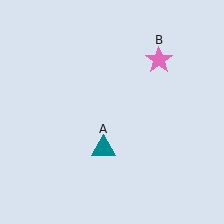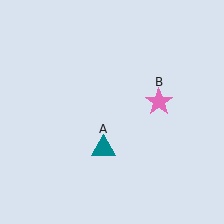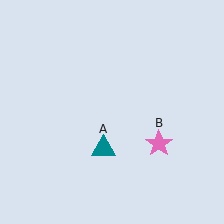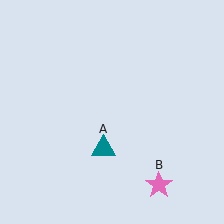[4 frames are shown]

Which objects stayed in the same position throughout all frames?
Teal triangle (object A) remained stationary.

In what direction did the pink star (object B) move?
The pink star (object B) moved down.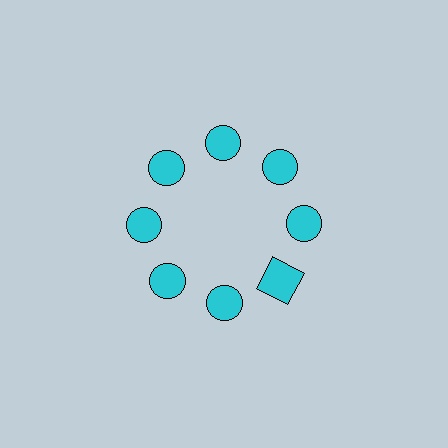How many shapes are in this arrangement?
There are 8 shapes arranged in a ring pattern.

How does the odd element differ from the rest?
It has a different shape: square instead of circle.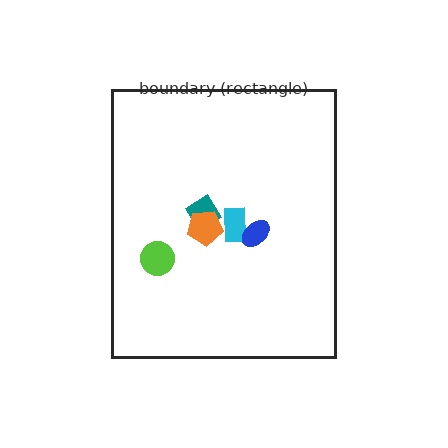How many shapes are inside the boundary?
5 inside, 0 outside.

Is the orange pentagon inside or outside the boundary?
Inside.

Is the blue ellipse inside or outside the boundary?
Inside.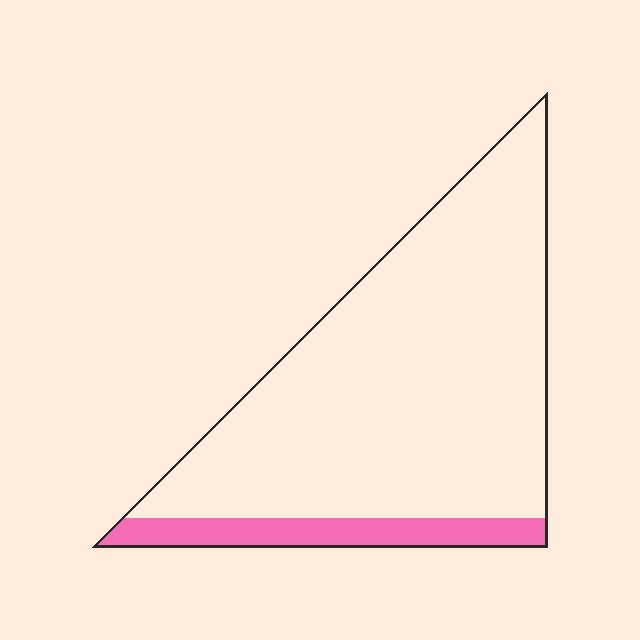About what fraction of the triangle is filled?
About one eighth (1/8).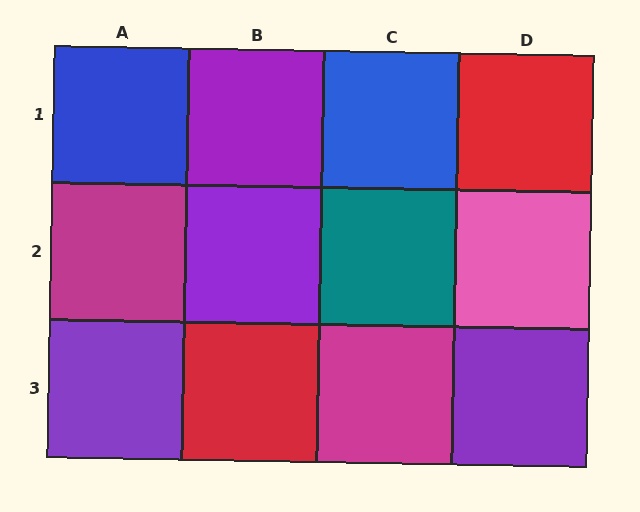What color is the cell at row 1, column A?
Blue.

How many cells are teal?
1 cell is teal.